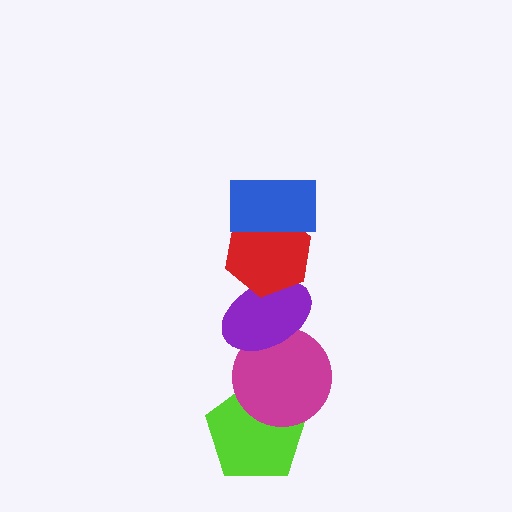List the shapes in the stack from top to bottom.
From top to bottom: the blue rectangle, the red hexagon, the purple ellipse, the magenta circle, the lime pentagon.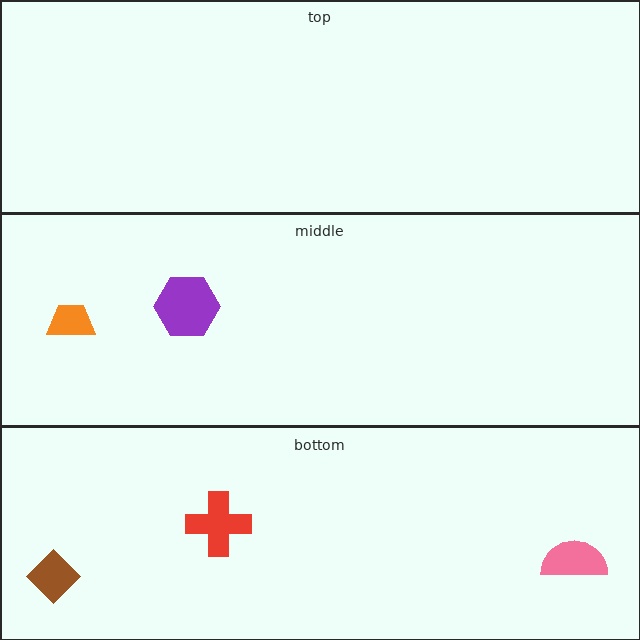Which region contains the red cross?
The bottom region.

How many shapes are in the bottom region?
3.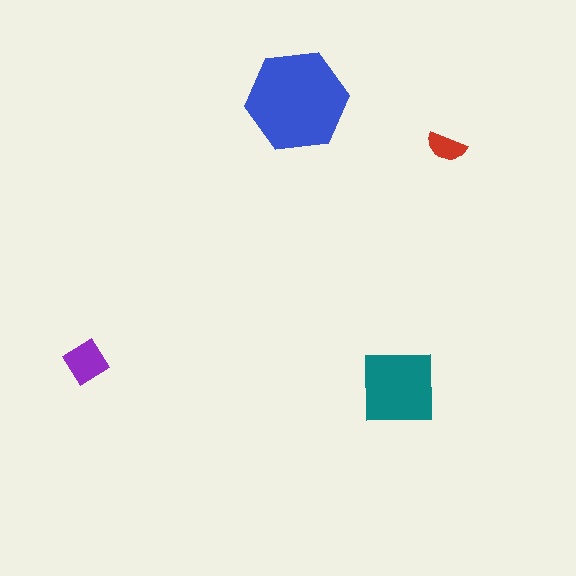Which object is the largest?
The blue hexagon.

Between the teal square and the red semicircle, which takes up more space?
The teal square.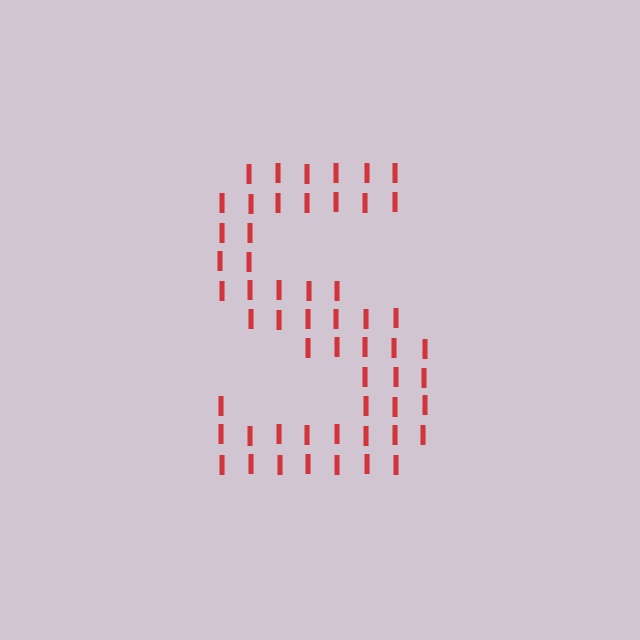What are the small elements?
The small elements are letter I's.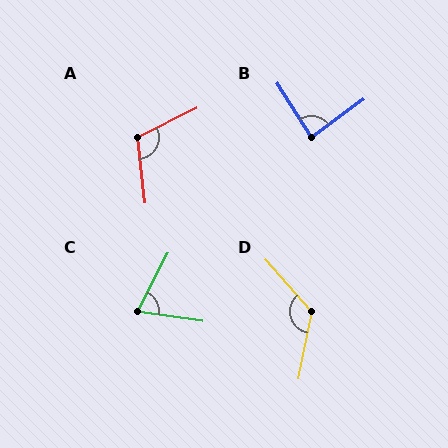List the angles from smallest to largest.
C (71°), B (86°), A (110°), D (127°).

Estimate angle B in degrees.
Approximately 86 degrees.